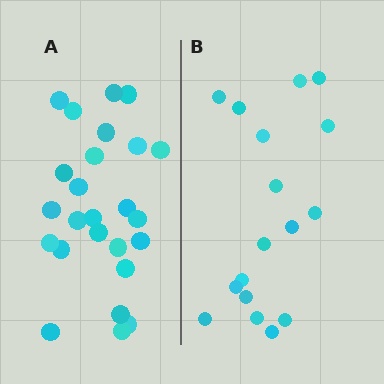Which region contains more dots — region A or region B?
Region A (the left region) has more dots.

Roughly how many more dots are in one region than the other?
Region A has roughly 8 or so more dots than region B.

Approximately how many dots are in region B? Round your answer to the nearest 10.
About 20 dots. (The exact count is 17, which rounds to 20.)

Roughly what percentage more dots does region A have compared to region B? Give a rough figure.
About 45% more.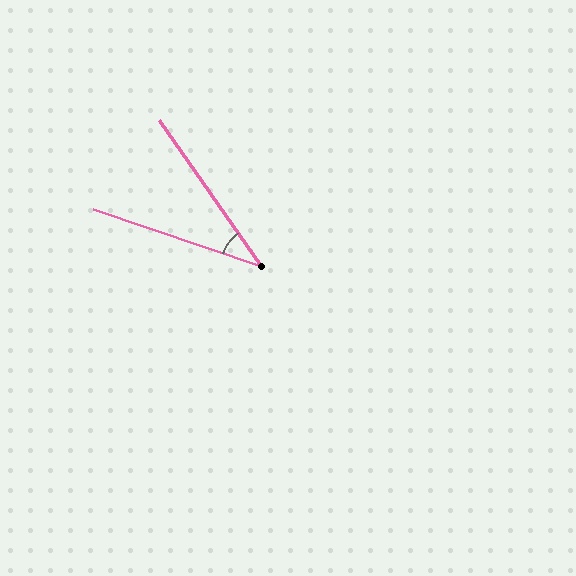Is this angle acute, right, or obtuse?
It is acute.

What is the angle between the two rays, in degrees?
Approximately 36 degrees.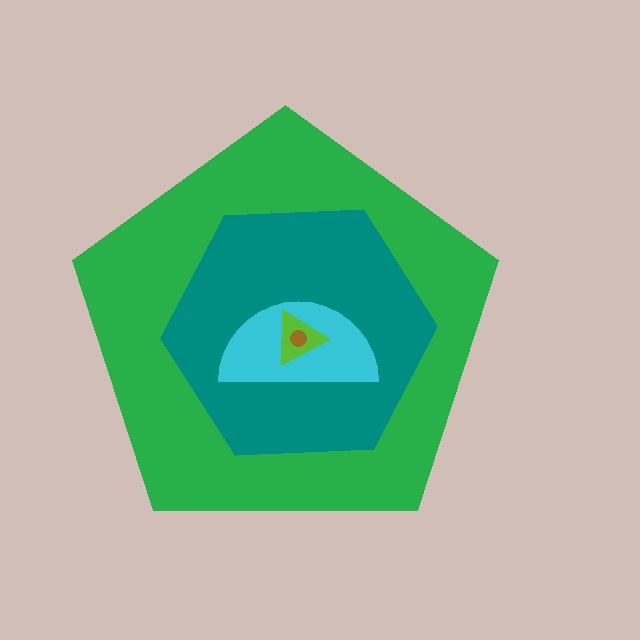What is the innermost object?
The brown circle.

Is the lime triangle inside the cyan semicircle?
Yes.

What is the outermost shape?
The green pentagon.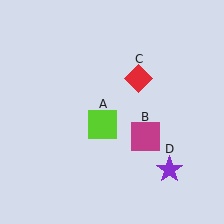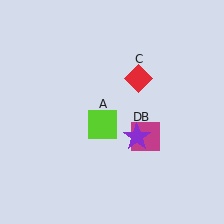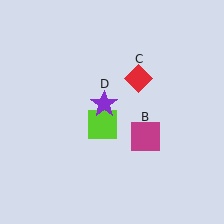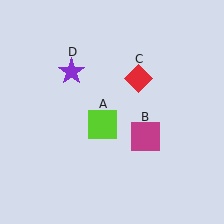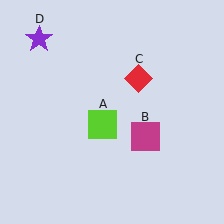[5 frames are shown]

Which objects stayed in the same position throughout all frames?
Lime square (object A) and magenta square (object B) and red diamond (object C) remained stationary.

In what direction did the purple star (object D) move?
The purple star (object D) moved up and to the left.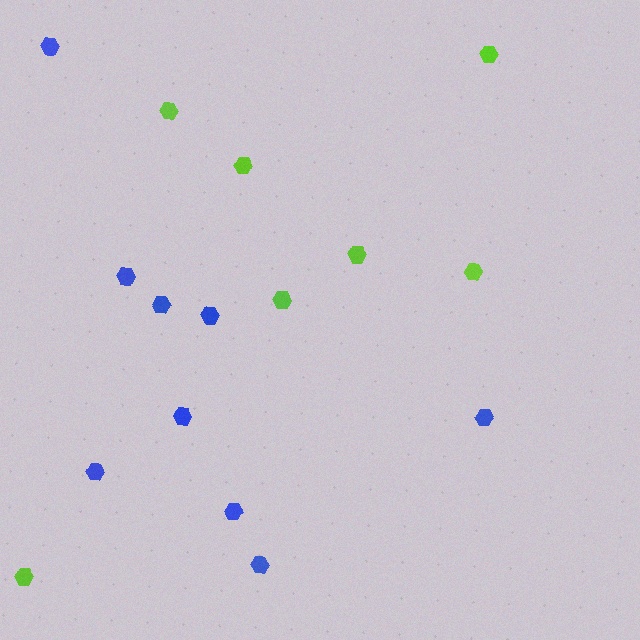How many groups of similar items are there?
There are 2 groups: one group of lime hexagons (7) and one group of blue hexagons (9).